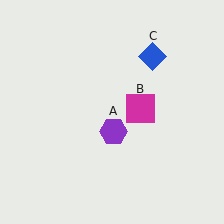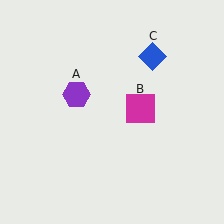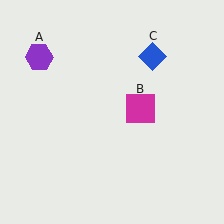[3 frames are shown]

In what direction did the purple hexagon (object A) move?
The purple hexagon (object A) moved up and to the left.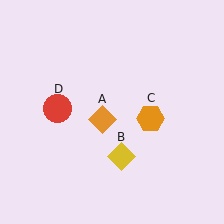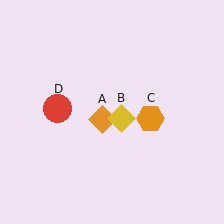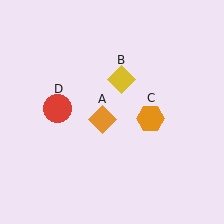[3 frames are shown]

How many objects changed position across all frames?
1 object changed position: yellow diamond (object B).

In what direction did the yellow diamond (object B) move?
The yellow diamond (object B) moved up.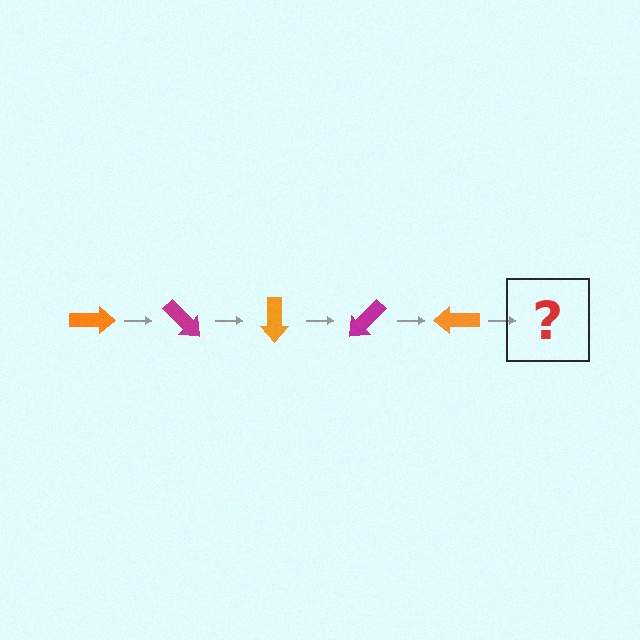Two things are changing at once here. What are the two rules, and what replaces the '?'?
The two rules are that it rotates 45 degrees each step and the color cycles through orange and magenta. The '?' should be a magenta arrow, rotated 225 degrees from the start.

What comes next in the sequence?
The next element should be a magenta arrow, rotated 225 degrees from the start.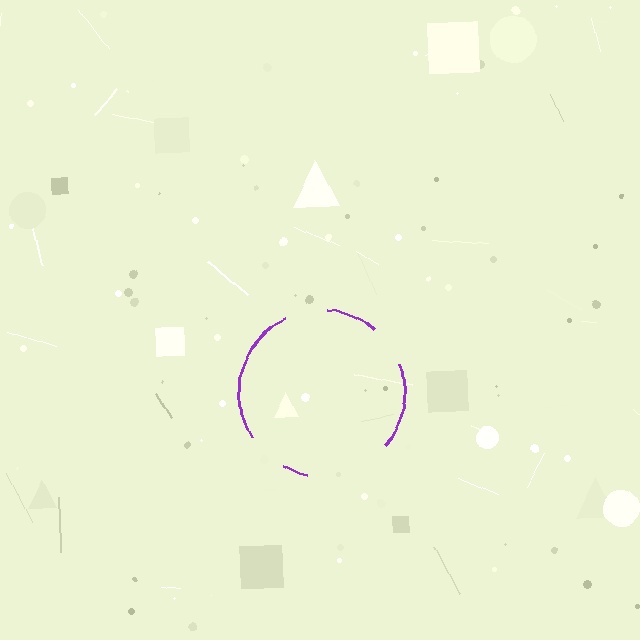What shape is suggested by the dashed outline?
The dashed outline suggests a circle.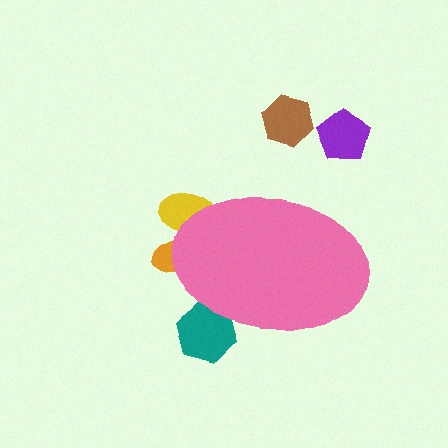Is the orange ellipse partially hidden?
Yes, the orange ellipse is partially hidden behind the pink ellipse.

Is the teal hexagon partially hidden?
Yes, the teal hexagon is partially hidden behind the pink ellipse.